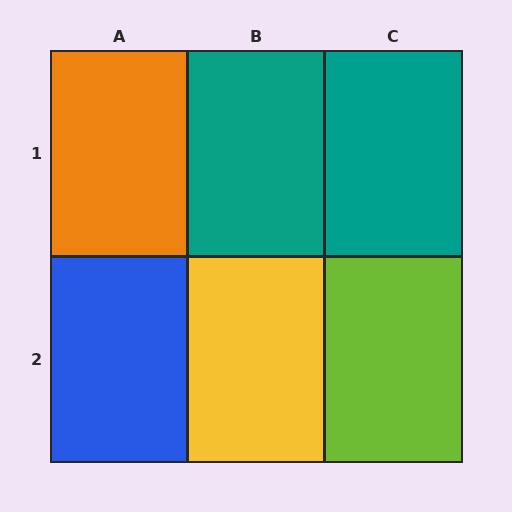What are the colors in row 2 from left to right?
Blue, yellow, lime.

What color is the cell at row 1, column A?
Orange.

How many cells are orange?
1 cell is orange.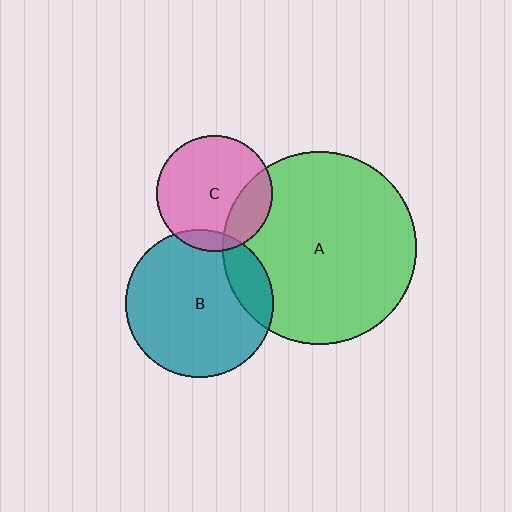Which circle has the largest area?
Circle A (green).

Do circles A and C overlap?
Yes.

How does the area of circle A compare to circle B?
Approximately 1.7 times.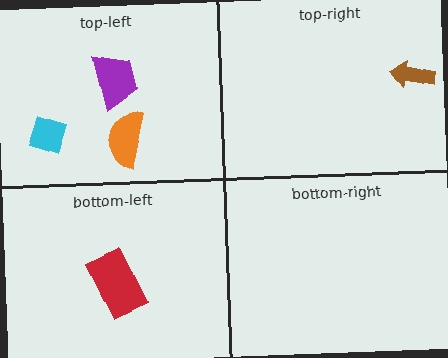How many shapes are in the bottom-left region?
1.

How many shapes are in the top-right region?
1.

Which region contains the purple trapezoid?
The top-left region.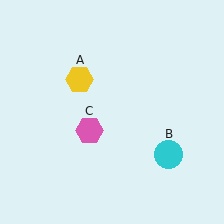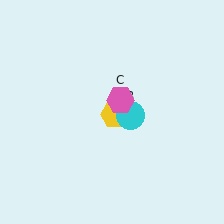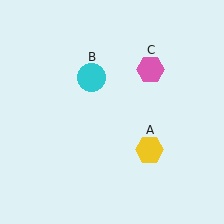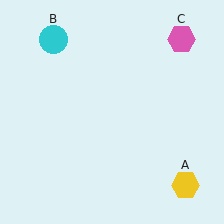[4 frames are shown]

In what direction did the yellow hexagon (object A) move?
The yellow hexagon (object A) moved down and to the right.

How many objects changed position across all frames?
3 objects changed position: yellow hexagon (object A), cyan circle (object B), pink hexagon (object C).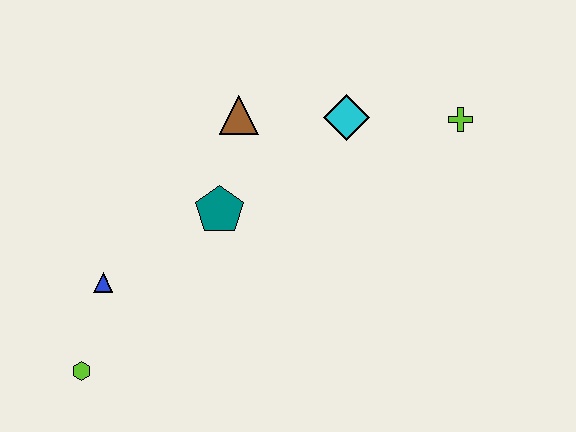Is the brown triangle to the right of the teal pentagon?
Yes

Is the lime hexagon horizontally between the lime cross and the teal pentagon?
No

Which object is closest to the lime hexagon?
The blue triangle is closest to the lime hexagon.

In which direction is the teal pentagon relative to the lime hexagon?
The teal pentagon is above the lime hexagon.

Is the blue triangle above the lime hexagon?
Yes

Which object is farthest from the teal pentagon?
The lime cross is farthest from the teal pentagon.